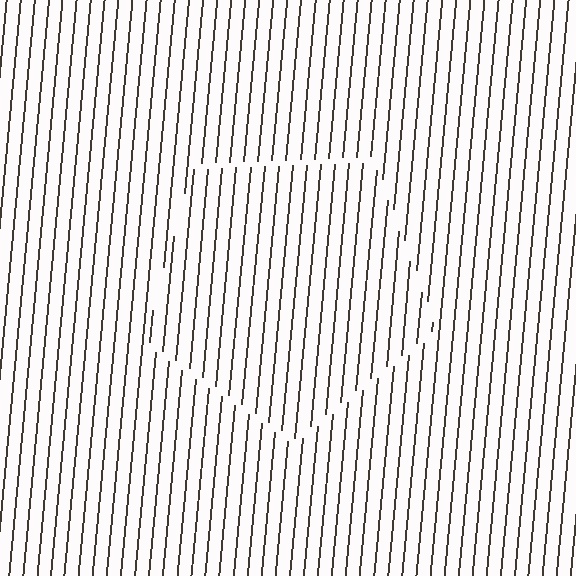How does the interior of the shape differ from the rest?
The interior of the shape contains the same grating, shifted by half a period — the contour is defined by the phase discontinuity where line-ends from the inner and outer gratings abut.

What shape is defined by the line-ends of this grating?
An illusory pentagon. The interior of the shape contains the same grating, shifted by half a period — the contour is defined by the phase discontinuity where line-ends from the inner and outer gratings abut.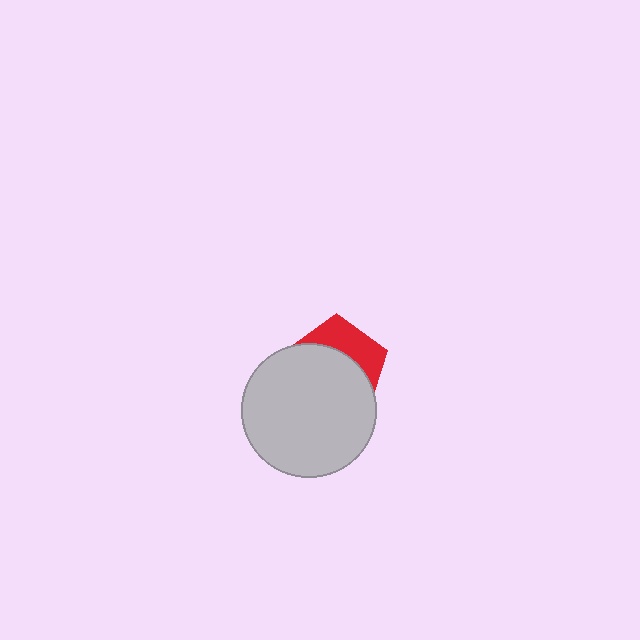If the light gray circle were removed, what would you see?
You would see the complete red pentagon.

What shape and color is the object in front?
The object in front is a light gray circle.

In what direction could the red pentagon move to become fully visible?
The red pentagon could move up. That would shift it out from behind the light gray circle entirely.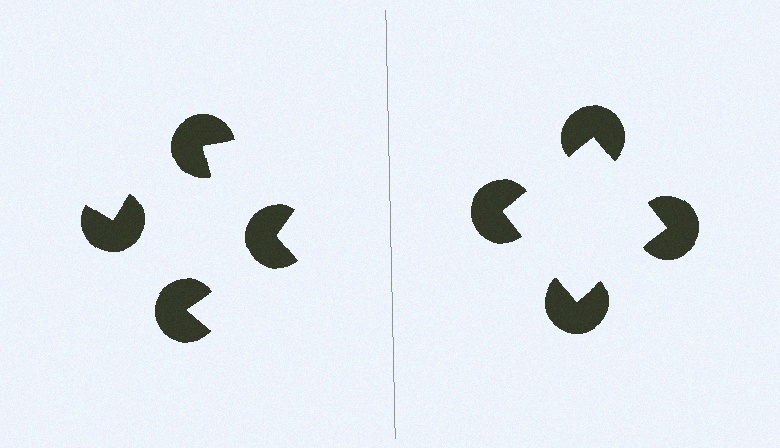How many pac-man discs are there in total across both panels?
8 — 4 on each side.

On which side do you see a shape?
An illusory square appears on the right side. On the left side the wedge cuts are rotated, so no coherent shape forms.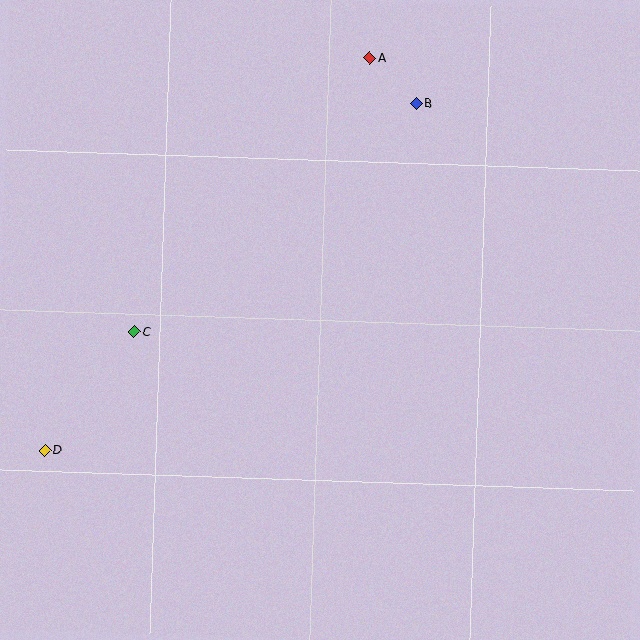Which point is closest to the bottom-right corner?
Point B is closest to the bottom-right corner.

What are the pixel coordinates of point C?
Point C is at (134, 332).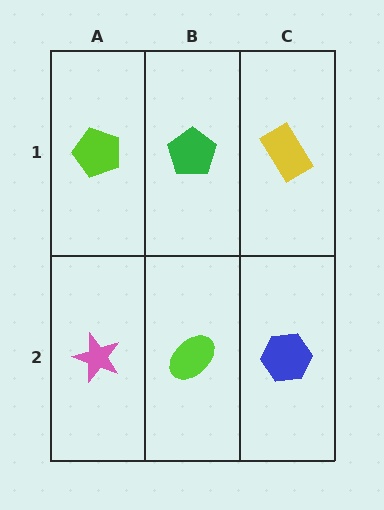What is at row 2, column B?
A lime ellipse.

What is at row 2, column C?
A blue hexagon.